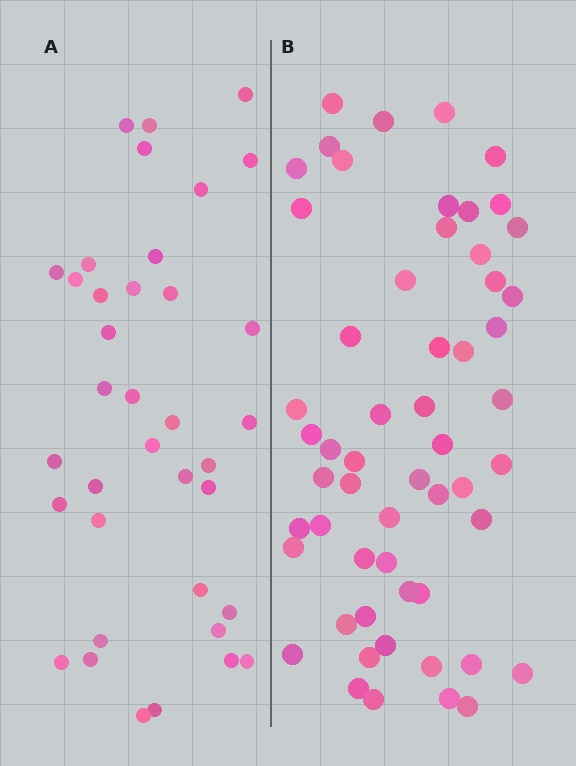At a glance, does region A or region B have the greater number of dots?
Region B (the right region) has more dots.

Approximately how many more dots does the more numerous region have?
Region B has approximately 20 more dots than region A.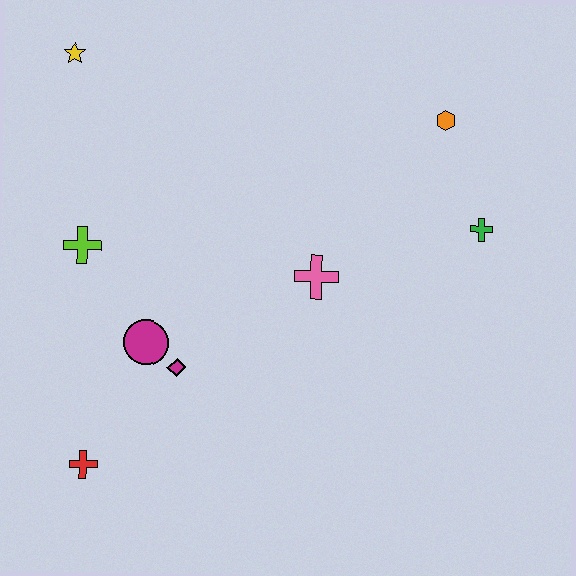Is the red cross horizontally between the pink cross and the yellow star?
Yes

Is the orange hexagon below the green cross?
No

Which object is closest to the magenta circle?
The magenta diamond is closest to the magenta circle.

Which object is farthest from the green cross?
The red cross is farthest from the green cross.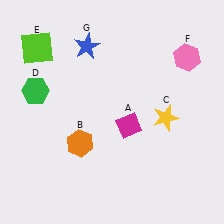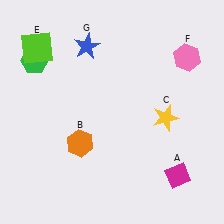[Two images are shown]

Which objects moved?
The objects that moved are: the magenta diamond (A), the green hexagon (D).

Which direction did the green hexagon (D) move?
The green hexagon (D) moved up.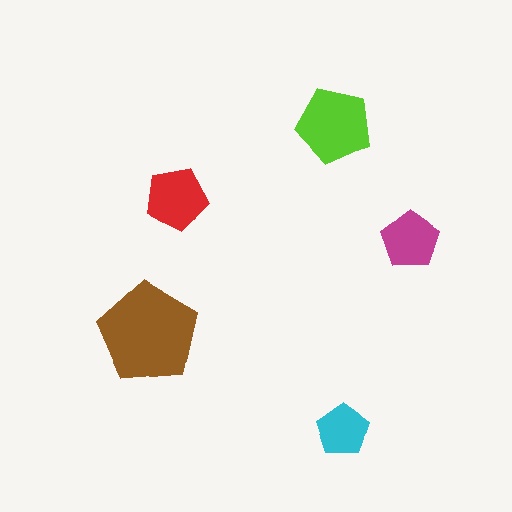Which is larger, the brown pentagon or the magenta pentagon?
The brown one.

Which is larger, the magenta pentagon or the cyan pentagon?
The magenta one.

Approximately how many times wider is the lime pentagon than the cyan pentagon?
About 1.5 times wider.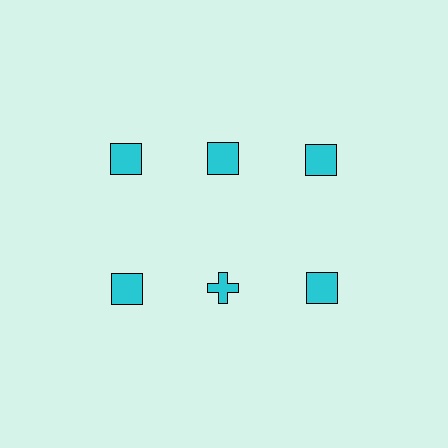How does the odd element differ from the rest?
It has a different shape: cross instead of square.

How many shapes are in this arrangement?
There are 6 shapes arranged in a grid pattern.